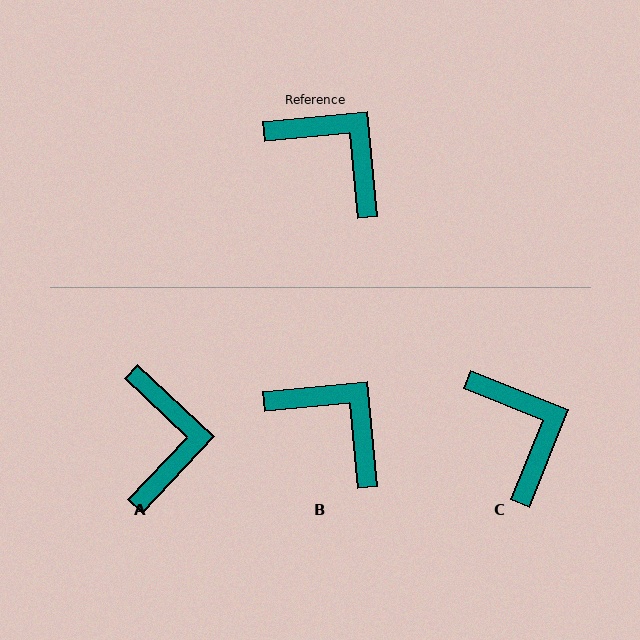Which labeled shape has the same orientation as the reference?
B.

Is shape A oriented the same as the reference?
No, it is off by about 49 degrees.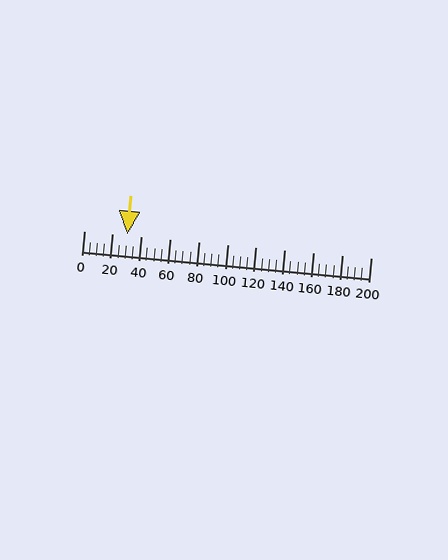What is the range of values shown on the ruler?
The ruler shows values from 0 to 200.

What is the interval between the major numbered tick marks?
The major tick marks are spaced 20 units apart.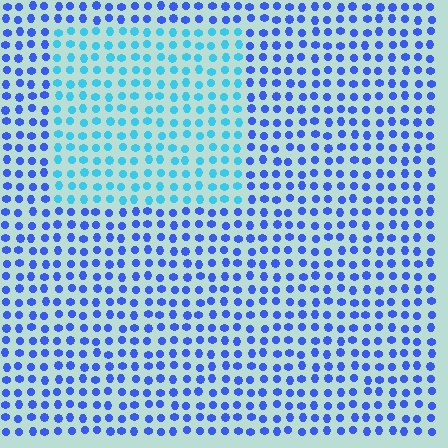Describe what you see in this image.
The image is filled with small blue elements in a uniform arrangement. A rectangle-shaped region is visible where the elements are tinted to a slightly different hue, forming a subtle color boundary.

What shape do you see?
I see a rectangle.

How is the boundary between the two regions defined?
The boundary is defined purely by a slight shift in hue (about 38 degrees). Spacing, size, and orientation are identical on both sides.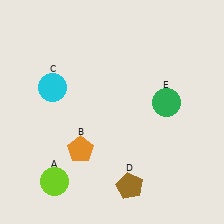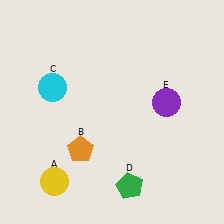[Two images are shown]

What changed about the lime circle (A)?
In Image 1, A is lime. In Image 2, it changed to yellow.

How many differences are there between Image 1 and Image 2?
There are 3 differences between the two images.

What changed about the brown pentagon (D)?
In Image 1, D is brown. In Image 2, it changed to green.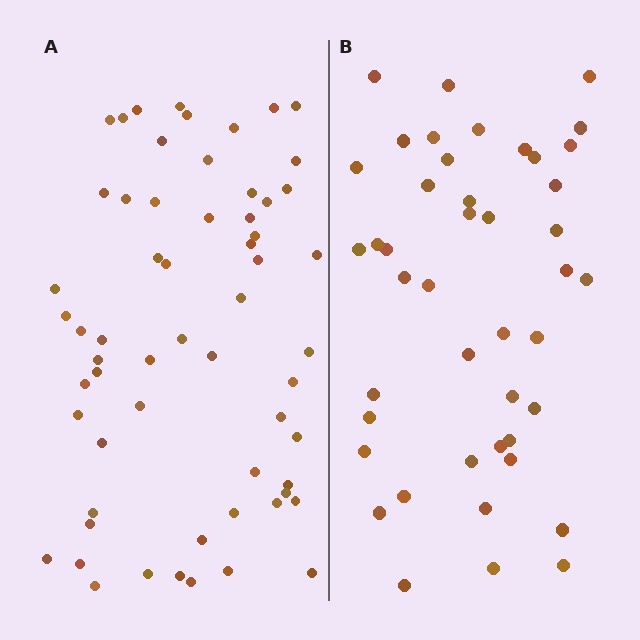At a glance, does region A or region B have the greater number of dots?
Region A (the left region) has more dots.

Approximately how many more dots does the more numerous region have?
Region A has approximately 15 more dots than region B.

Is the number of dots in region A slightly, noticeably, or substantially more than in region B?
Region A has noticeably more, but not dramatically so. The ratio is roughly 1.4 to 1.